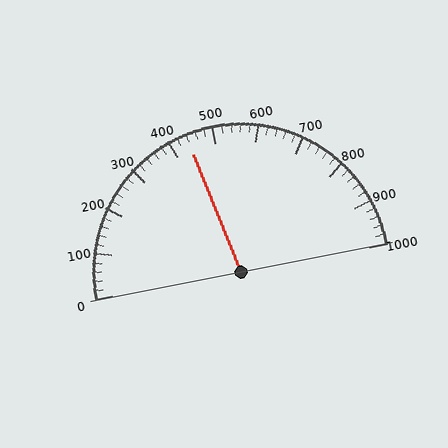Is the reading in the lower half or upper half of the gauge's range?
The reading is in the lower half of the range (0 to 1000).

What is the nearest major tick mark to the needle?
The nearest major tick mark is 400.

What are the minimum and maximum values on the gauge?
The gauge ranges from 0 to 1000.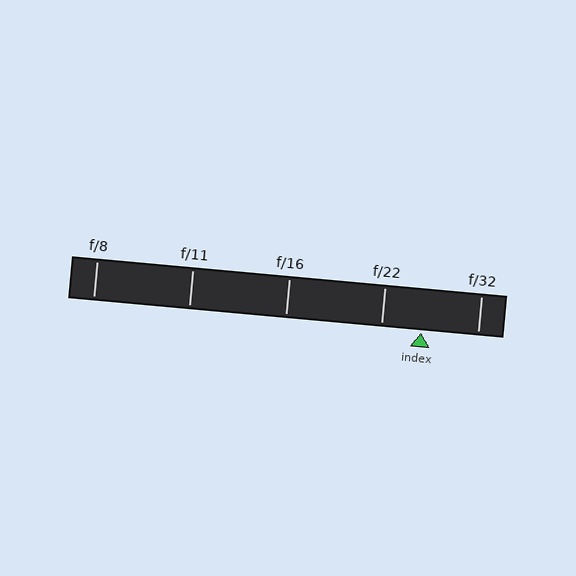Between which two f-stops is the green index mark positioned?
The index mark is between f/22 and f/32.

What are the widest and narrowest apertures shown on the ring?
The widest aperture shown is f/8 and the narrowest is f/32.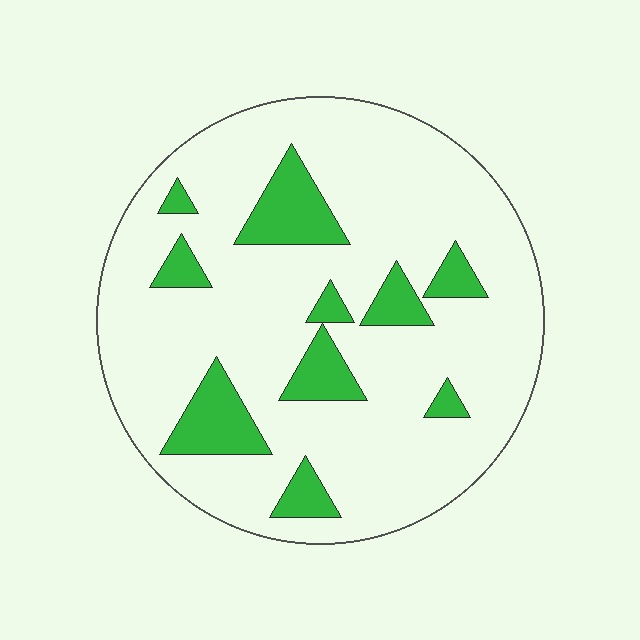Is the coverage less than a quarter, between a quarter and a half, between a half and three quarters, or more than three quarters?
Less than a quarter.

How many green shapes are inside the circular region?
10.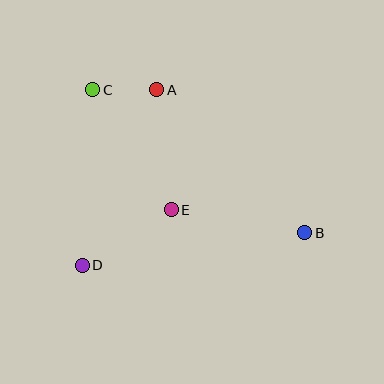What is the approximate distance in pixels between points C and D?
The distance between C and D is approximately 176 pixels.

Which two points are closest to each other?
Points A and C are closest to each other.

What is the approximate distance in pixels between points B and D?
The distance between B and D is approximately 225 pixels.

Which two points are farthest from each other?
Points B and C are farthest from each other.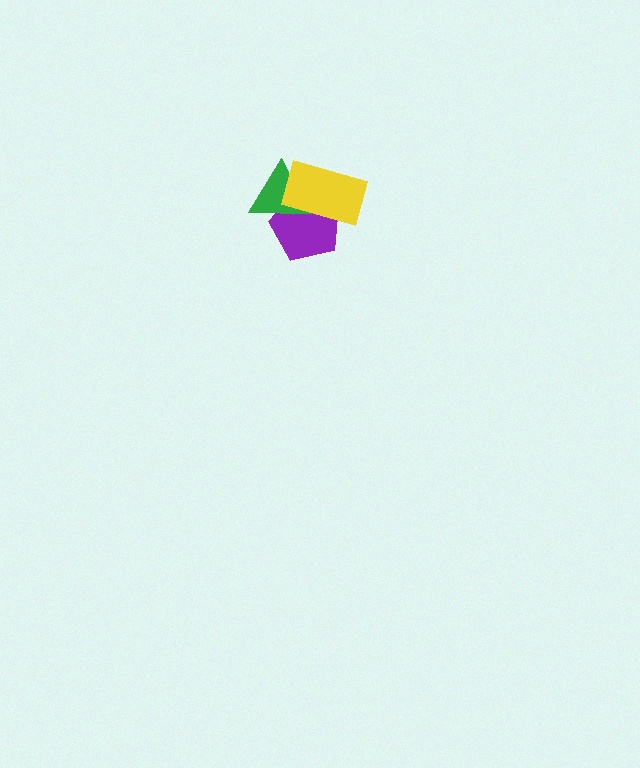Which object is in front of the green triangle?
The yellow rectangle is in front of the green triangle.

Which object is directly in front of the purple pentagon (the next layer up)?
The green triangle is directly in front of the purple pentagon.